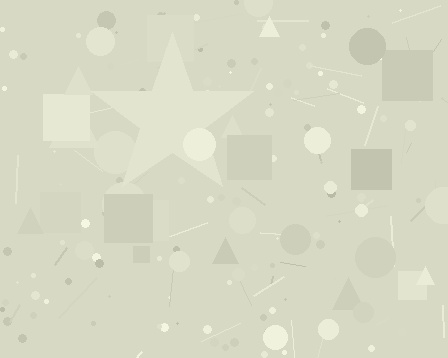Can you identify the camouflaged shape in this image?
The camouflaged shape is a star.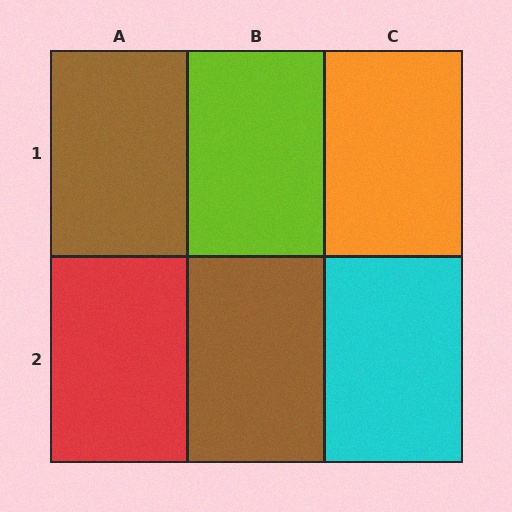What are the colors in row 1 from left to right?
Brown, lime, orange.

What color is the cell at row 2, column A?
Red.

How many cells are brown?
2 cells are brown.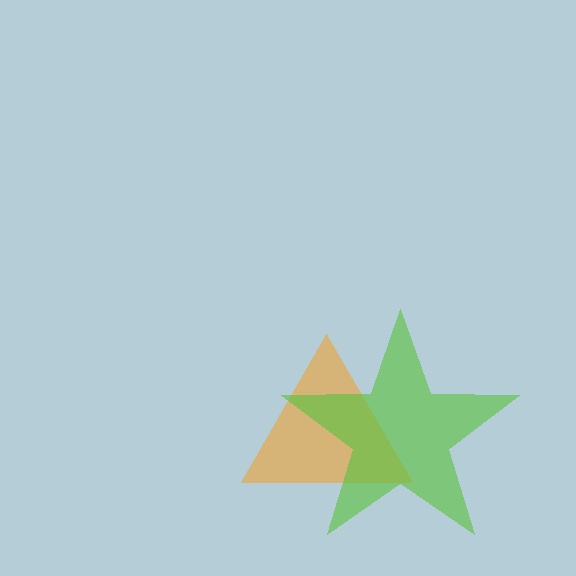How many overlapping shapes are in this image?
There are 2 overlapping shapes in the image.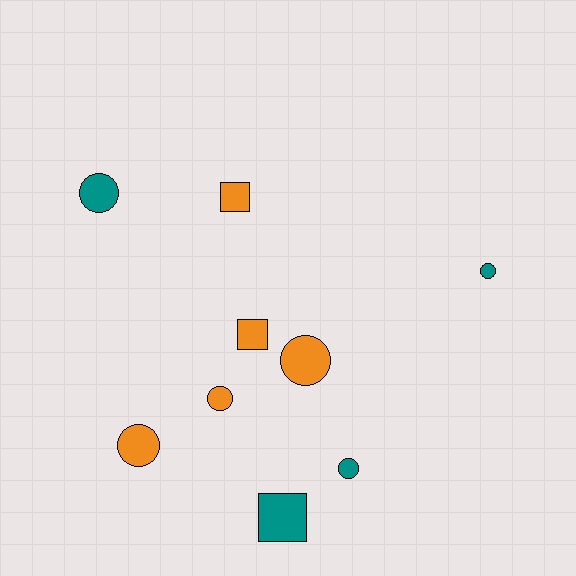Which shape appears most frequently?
Circle, with 6 objects.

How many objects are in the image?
There are 9 objects.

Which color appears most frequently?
Orange, with 5 objects.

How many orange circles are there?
There are 3 orange circles.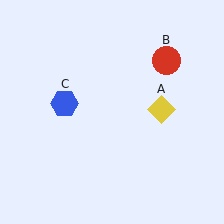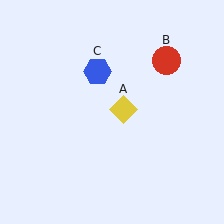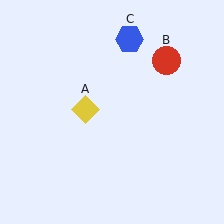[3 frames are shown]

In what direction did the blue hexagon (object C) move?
The blue hexagon (object C) moved up and to the right.